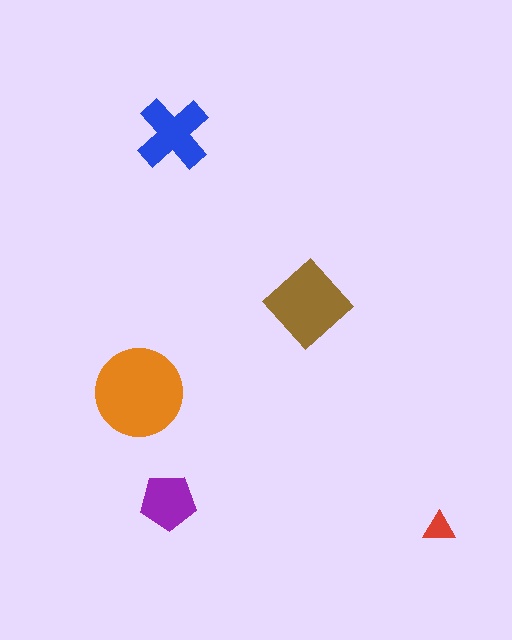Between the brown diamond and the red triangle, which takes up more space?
The brown diamond.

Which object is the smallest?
The red triangle.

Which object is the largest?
The orange circle.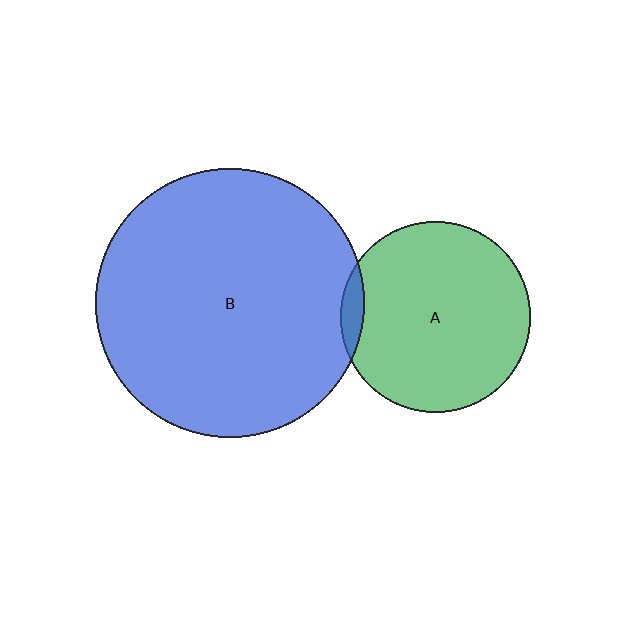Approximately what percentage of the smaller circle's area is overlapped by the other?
Approximately 5%.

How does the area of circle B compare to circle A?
Approximately 2.0 times.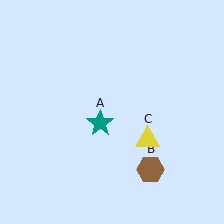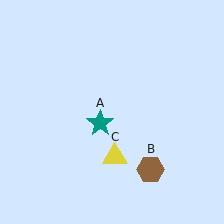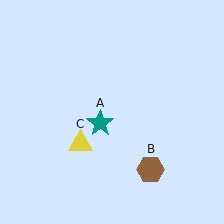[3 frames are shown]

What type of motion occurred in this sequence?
The yellow triangle (object C) rotated clockwise around the center of the scene.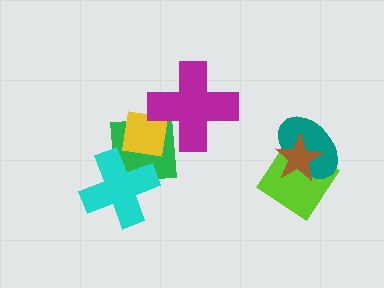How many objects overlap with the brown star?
2 objects overlap with the brown star.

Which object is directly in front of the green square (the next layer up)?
The yellow square is directly in front of the green square.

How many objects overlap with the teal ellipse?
2 objects overlap with the teal ellipse.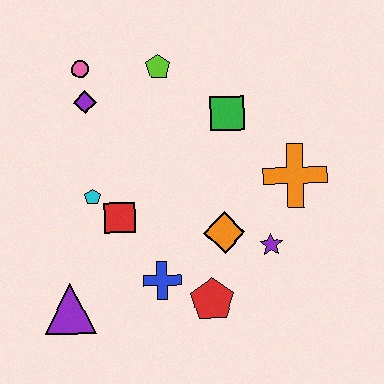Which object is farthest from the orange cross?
The purple triangle is farthest from the orange cross.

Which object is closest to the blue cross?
The red pentagon is closest to the blue cross.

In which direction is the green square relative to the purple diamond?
The green square is to the right of the purple diamond.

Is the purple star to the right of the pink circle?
Yes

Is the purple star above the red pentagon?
Yes